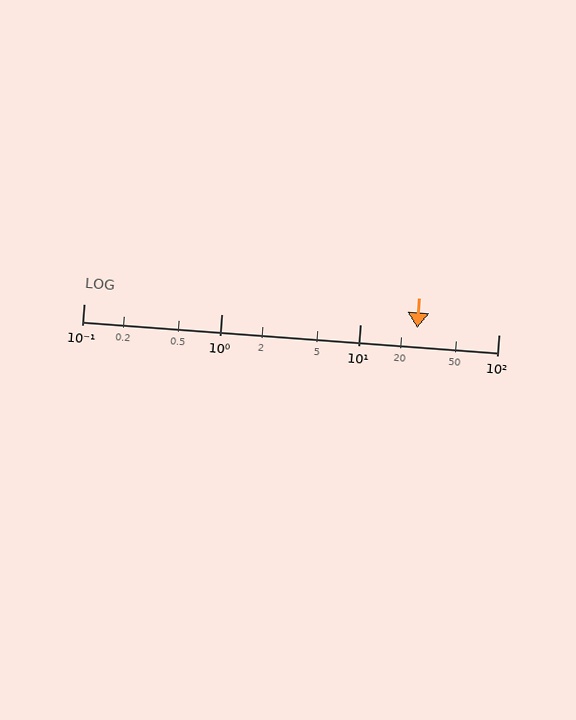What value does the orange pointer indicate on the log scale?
The pointer indicates approximately 26.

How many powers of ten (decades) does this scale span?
The scale spans 3 decades, from 0.1 to 100.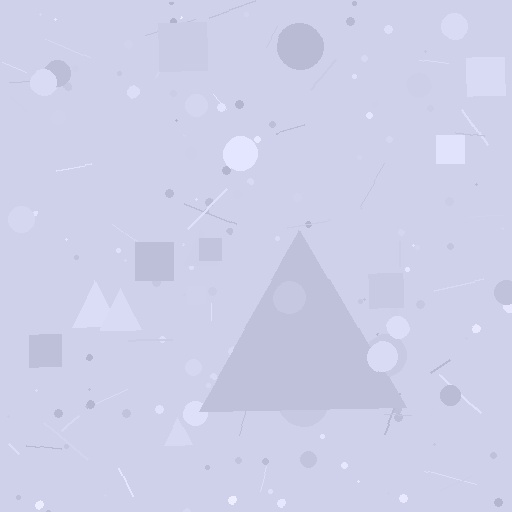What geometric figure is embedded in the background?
A triangle is embedded in the background.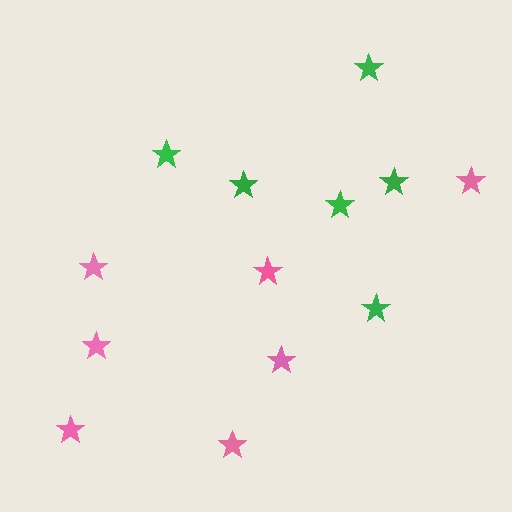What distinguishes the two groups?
There are 2 groups: one group of pink stars (7) and one group of green stars (6).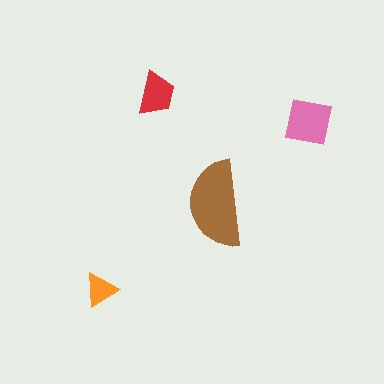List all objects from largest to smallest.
The brown semicircle, the pink square, the red trapezoid, the orange triangle.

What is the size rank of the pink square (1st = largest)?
2nd.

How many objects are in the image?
There are 4 objects in the image.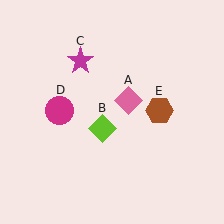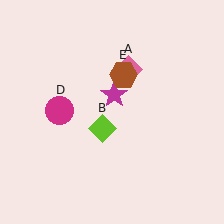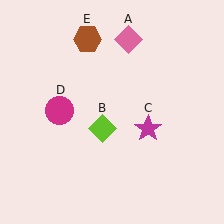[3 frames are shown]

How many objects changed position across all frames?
3 objects changed position: pink diamond (object A), magenta star (object C), brown hexagon (object E).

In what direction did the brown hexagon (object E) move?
The brown hexagon (object E) moved up and to the left.